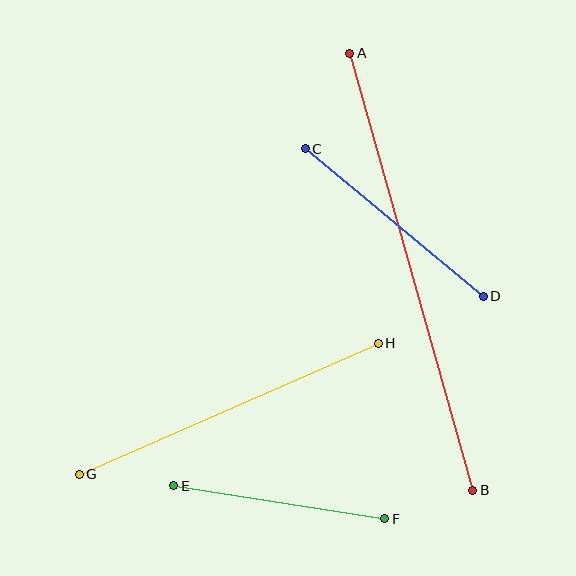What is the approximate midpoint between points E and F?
The midpoint is at approximately (279, 502) pixels.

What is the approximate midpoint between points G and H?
The midpoint is at approximately (229, 409) pixels.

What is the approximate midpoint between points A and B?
The midpoint is at approximately (411, 272) pixels.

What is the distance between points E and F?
The distance is approximately 213 pixels.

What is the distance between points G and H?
The distance is approximately 327 pixels.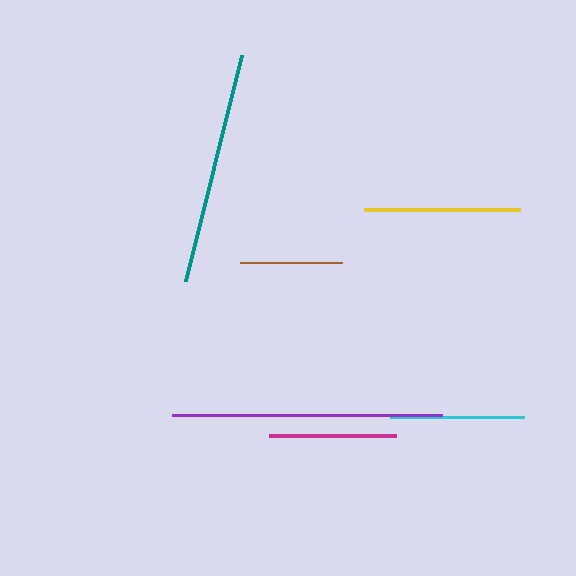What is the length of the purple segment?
The purple segment is approximately 270 pixels long.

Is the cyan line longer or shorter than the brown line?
The cyan line is longer than the brown line.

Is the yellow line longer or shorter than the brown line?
The yellow line is longer than the brown line.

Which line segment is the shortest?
The brown line is the shortest at approximately 102 pixels.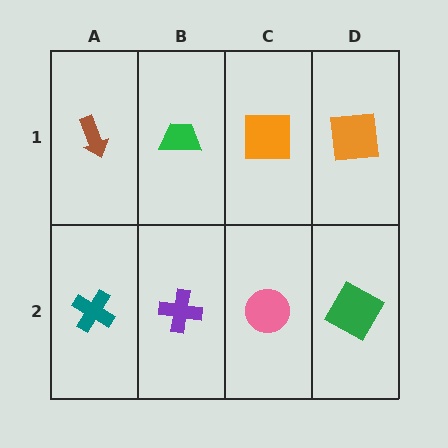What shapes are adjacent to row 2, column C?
An orange square (row 1, column C), a purple cross (row 2, column B), a green square (row 2, column D).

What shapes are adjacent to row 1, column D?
A green square (row 2, column D), an orange square (row 1, column C).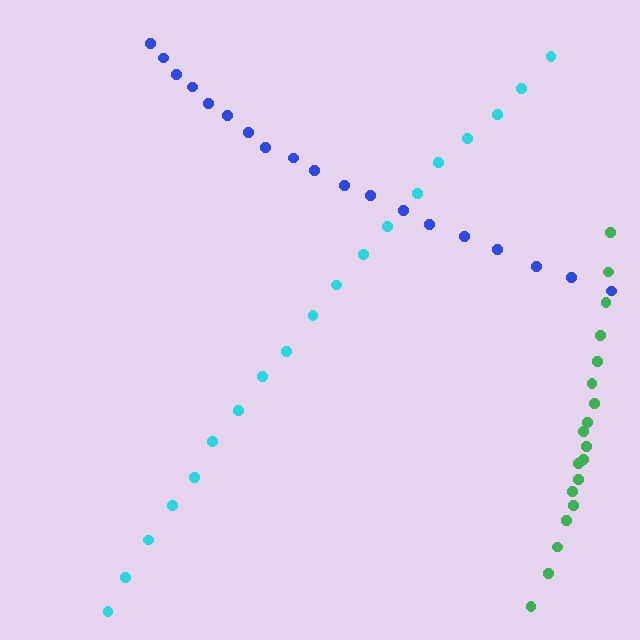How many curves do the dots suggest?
There are 3 distinct paths.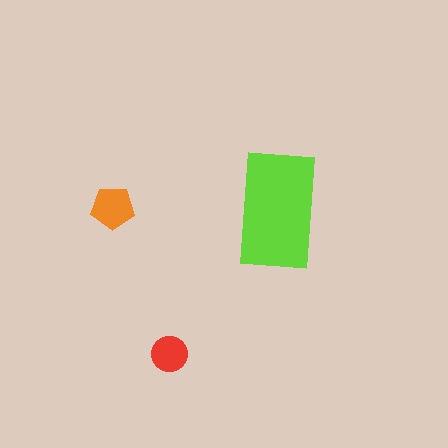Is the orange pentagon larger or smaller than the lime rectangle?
Smaller.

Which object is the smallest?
The red circle.